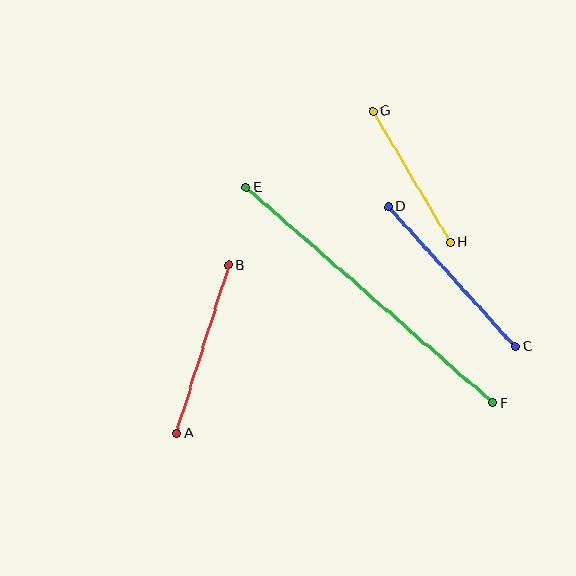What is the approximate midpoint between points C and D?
The midpoint is at approximately (452, 277) pixels.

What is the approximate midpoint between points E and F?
The midpoint is at approximately (369, 295) pixels.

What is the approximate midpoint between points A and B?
The midpoint is at approximately (202, 349) pixels.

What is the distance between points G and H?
The distance is approximately 152 pixels.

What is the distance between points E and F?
The distance is approximately 328 pixels.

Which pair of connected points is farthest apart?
Points E and F are farthest apart.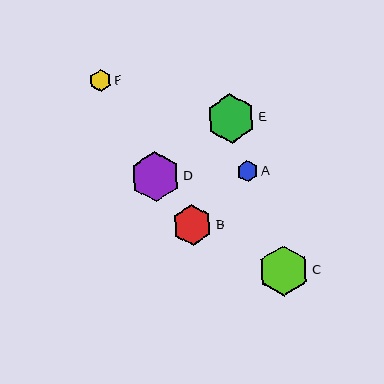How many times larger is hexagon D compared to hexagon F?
Hexagon D is approximately 2.3 times the size of hexagon F.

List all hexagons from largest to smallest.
From largest to smallest: C, D, E, B, F, A.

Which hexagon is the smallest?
Hexagon A is the smallest with a size of approximately 21 pixels.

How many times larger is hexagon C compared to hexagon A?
Hexagon C is approximately 2.4 times the size of hexagon A.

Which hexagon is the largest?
Hexagon C is the largest with a size of approximately 50 pixels.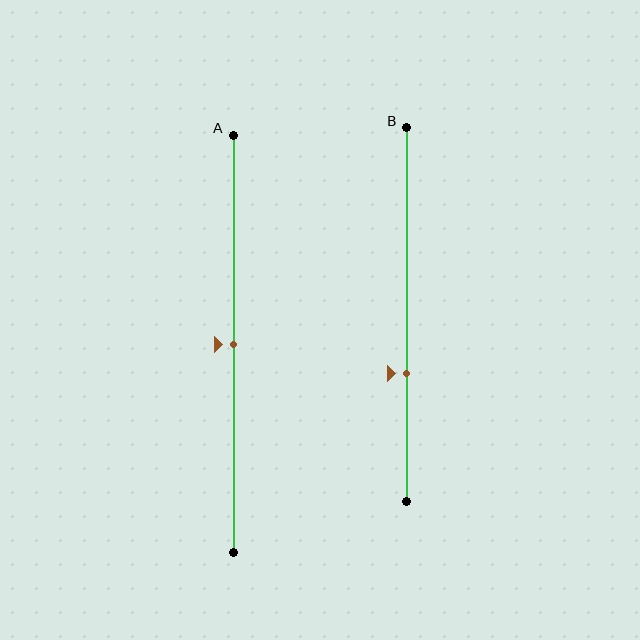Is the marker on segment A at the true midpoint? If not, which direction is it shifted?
Yes, the marker on segment A is at the true midpoint.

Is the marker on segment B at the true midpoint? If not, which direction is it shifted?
No, the marker on segment B is shifted downward by about 16% of the segment length.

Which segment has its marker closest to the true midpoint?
Segment A has its marker closest to the true midpoint.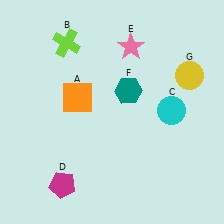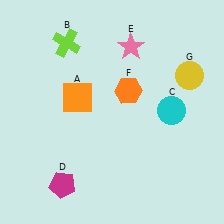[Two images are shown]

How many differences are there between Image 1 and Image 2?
There is 1 difference between the two images.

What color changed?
The hexagon (F) changed from teal in Image 1 to orange in Image 2.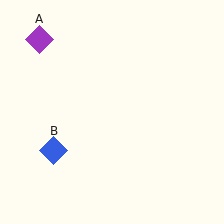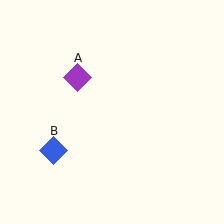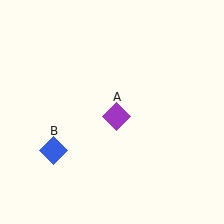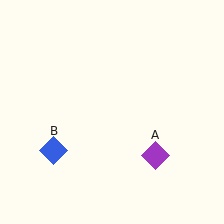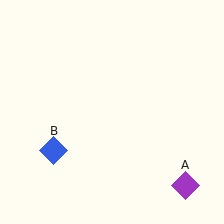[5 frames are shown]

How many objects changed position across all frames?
1 object changed position: purple diamond (object A).